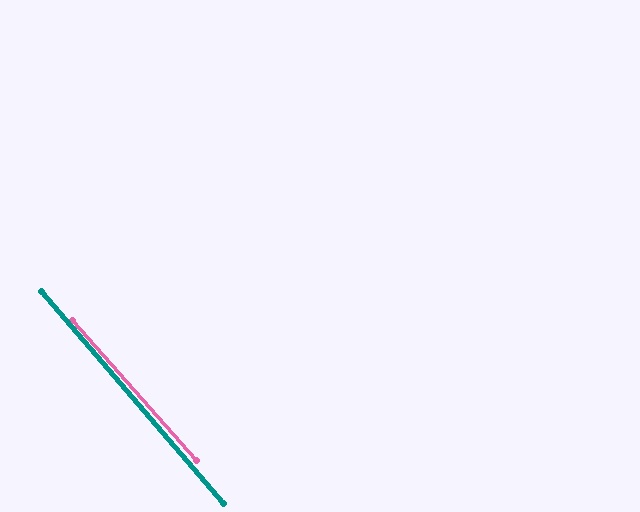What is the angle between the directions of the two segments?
Approximately 1 degree.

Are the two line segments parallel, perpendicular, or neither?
Parallel — their directions differ by only 0.9°.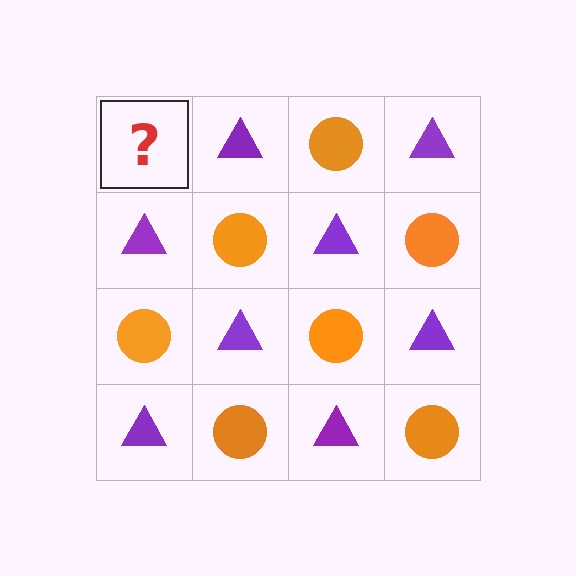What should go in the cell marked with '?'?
The missing cell should contain an orange circle.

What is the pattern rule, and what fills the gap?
The rule is that it alternates orange circle and purple triangle in a checkerboard pattern. The gap should be filled with an orange circle.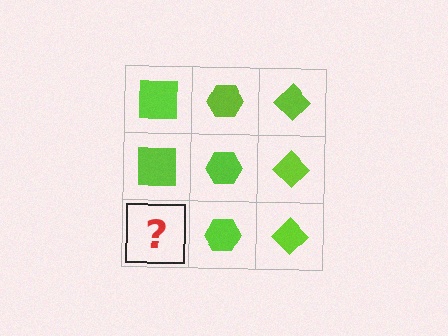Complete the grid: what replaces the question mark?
The question mark should be replaced with a lime square.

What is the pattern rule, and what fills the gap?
The rule is that each column has a consistent shape. The gap should be filled with a lime square.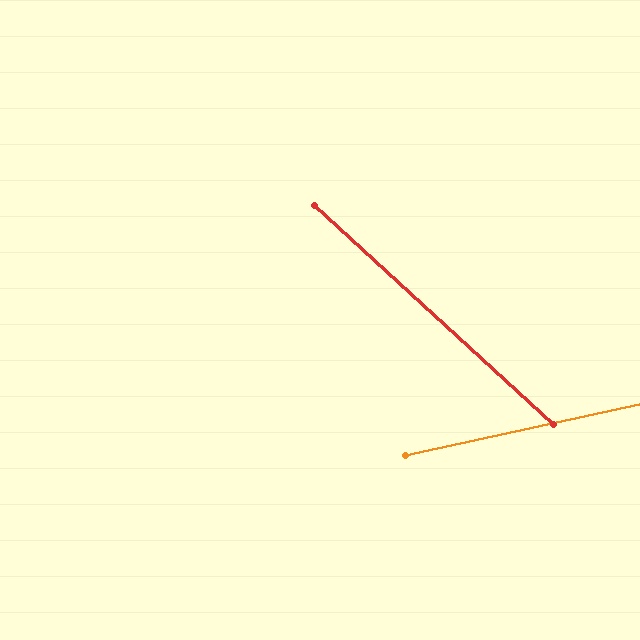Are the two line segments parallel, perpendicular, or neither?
Neither parallel nor perpendicular — they differ by about 55°.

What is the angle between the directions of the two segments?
Approximately 55 degrees.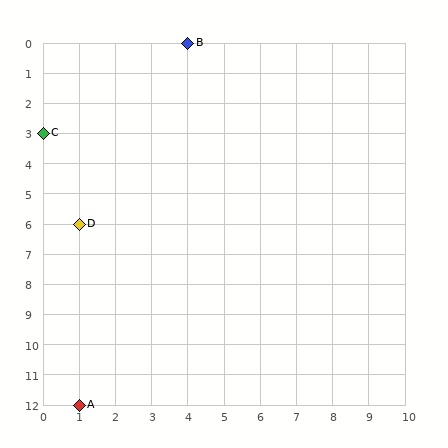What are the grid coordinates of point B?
Point B is at grid coordinates (4, 0).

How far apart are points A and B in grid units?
Points A and B are 3 columns and 12 rows apart (about 12.4 grid units diagonally).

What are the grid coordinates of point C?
Point C is at grid coordinates (0, 3).